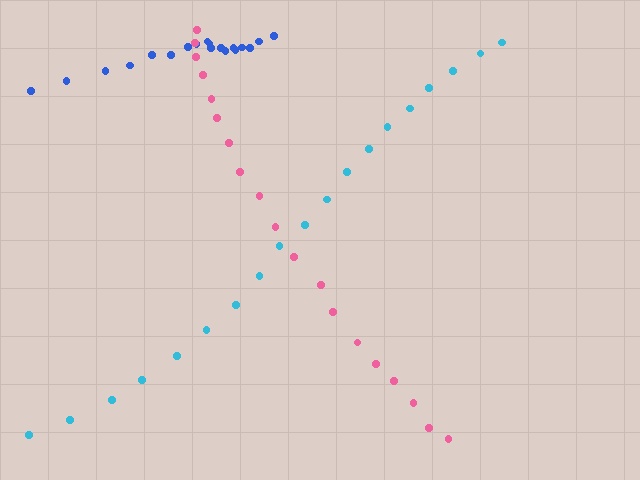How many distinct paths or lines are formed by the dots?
There are 3 distinct paths.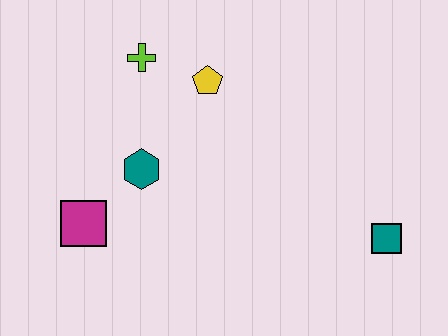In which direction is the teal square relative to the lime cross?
The teal square is to the right of the lime cross.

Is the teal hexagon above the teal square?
Yes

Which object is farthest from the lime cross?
The teal square is farthest from the lime cross.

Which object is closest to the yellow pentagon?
The lime cross is closest to the yellow pentagon.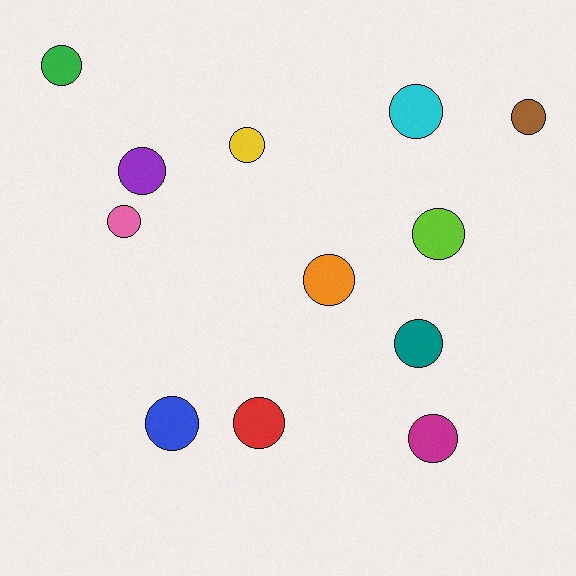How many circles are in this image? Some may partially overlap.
There are 12 circles.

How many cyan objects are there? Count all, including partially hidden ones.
There is 1 cyan object.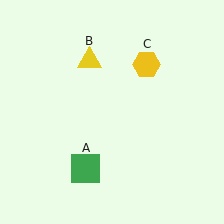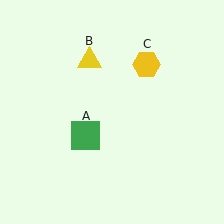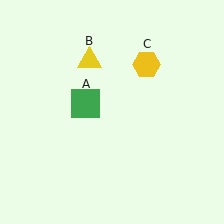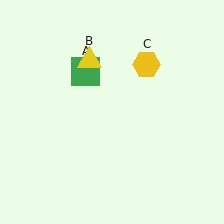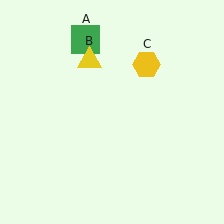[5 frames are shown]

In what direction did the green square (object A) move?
The green square (object A) moved up.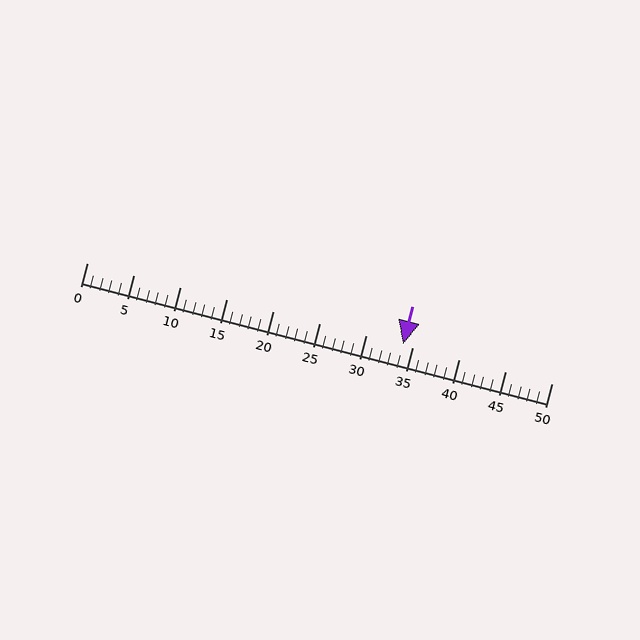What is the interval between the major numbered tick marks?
The major tick marks are spaced 5 units apart.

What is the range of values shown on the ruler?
The ruler shows values from 0 to 50.